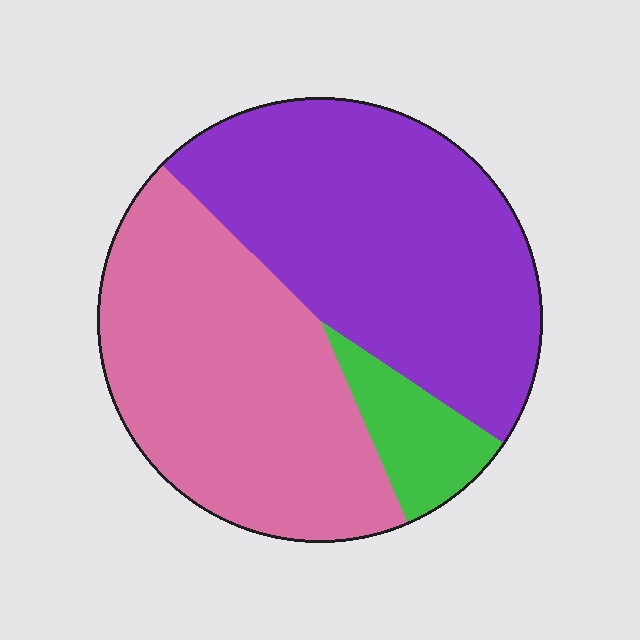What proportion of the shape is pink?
Pink covers roughly 45% of the shape.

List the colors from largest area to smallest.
From largest to smallest: purple, pink, green.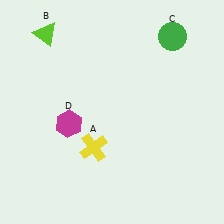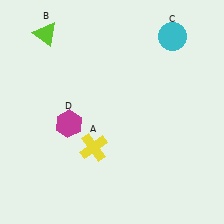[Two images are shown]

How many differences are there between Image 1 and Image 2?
There is 1 difference between the two images.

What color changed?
The circle (C) changed from green in Image 1 to cyan in Image 2.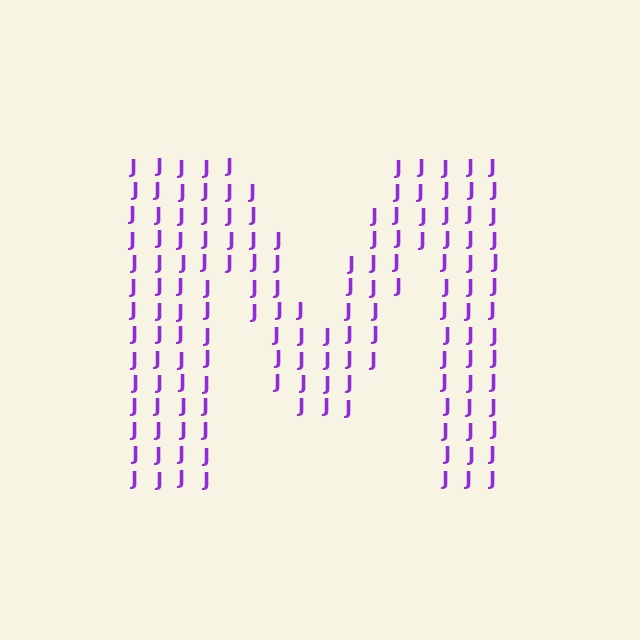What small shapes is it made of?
It is made of small letter J's.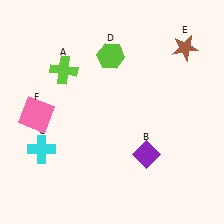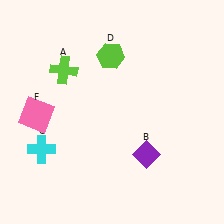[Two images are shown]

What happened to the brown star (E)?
The brown star (E) was removed in Image 2. It was in the top-right area of Image 1.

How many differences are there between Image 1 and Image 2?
There is 1 difference between the two images.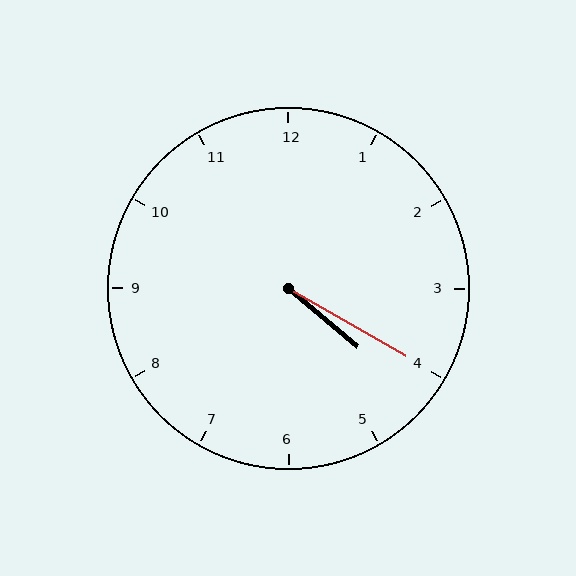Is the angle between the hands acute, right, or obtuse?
It is acute.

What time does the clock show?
4:20.